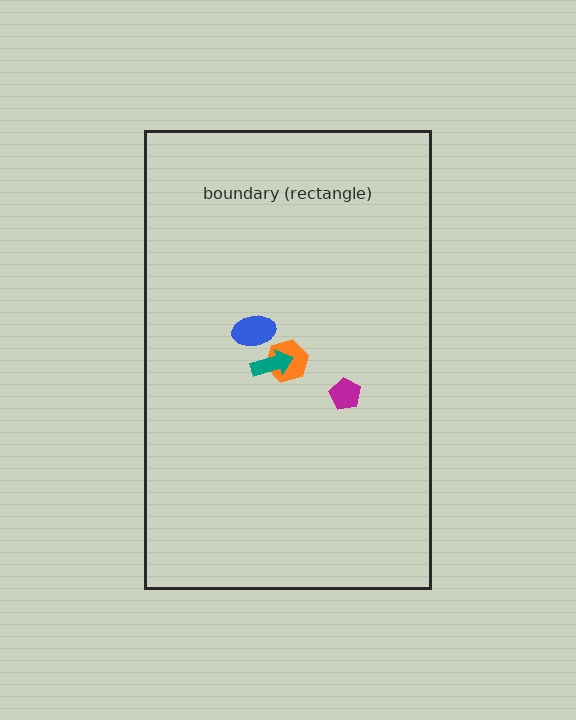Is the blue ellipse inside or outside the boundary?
Inside.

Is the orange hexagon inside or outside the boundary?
Inside.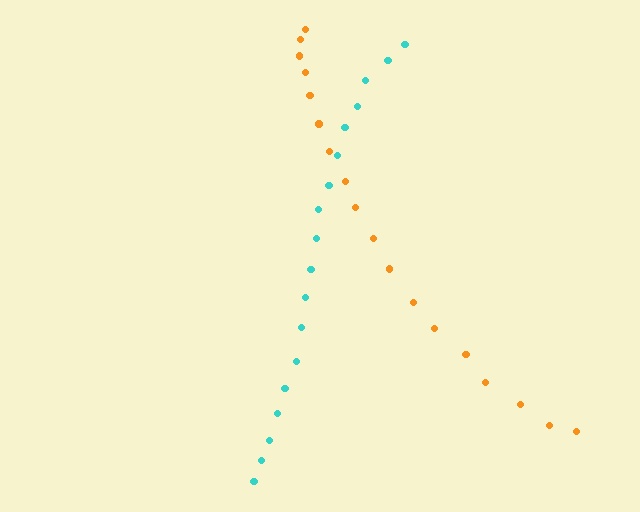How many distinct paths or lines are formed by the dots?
There are 2 distinct paths.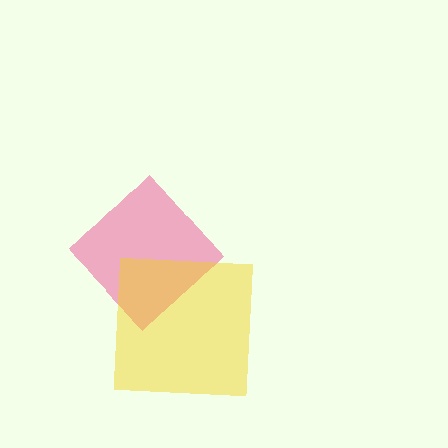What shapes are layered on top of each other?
The layered shapes are: a pink diamond, a yellow square.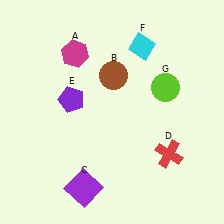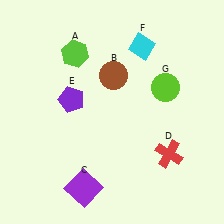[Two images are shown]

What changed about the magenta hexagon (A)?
In Image 1, A is magenta. In Image 2, it changed to lime.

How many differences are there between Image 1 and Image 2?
There is 1 difference between the two images.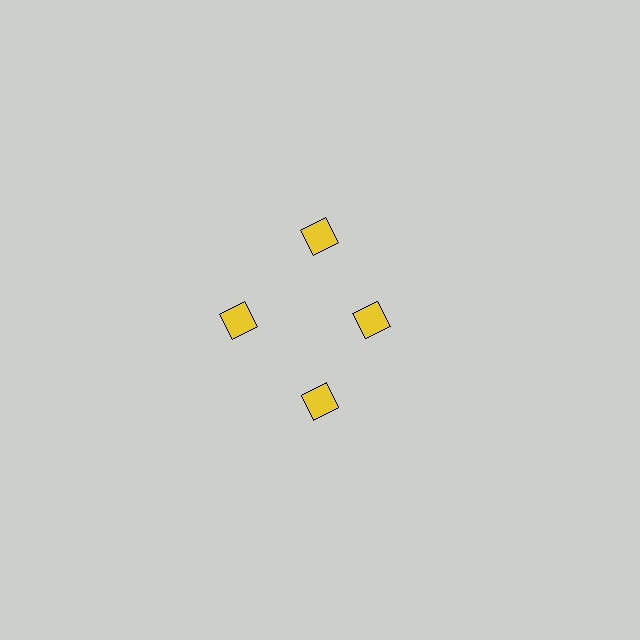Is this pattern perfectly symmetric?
No. The 4 yellow squares are arranged in a ring, but one element near the 3 o'clock position is pulled inward toward the center, breaking the 4-fold rotational symmetry.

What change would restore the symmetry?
The symmetry would be restored by moving it outward, back onto the ring so that all 4 squares sit at equal angles and equal distance from the center.